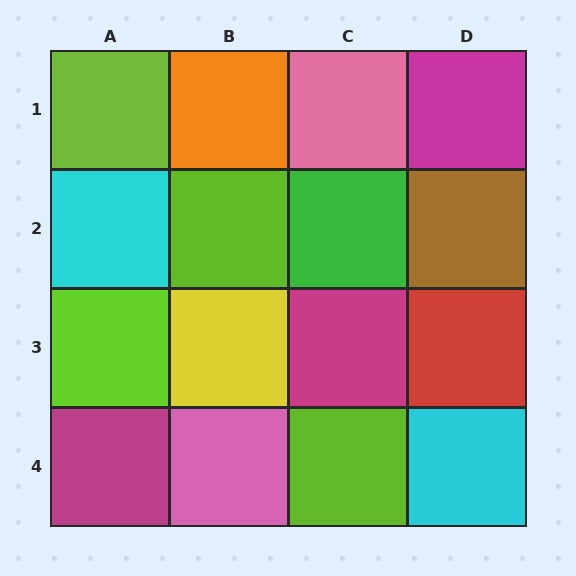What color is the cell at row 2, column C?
Green.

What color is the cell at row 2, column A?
Cyan.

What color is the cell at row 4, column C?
Lime.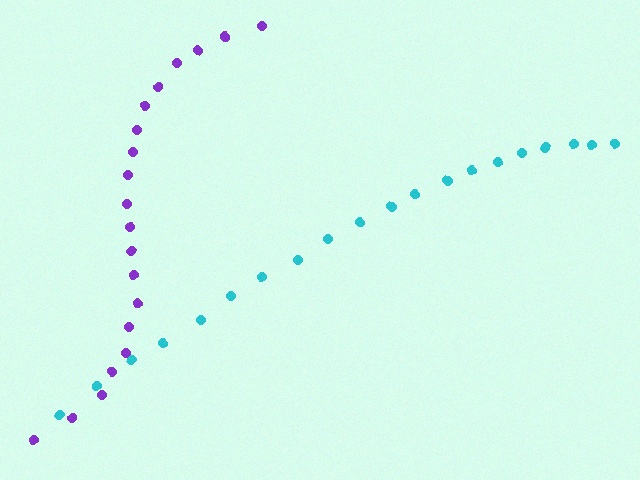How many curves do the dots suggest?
There are 2 distinct paths.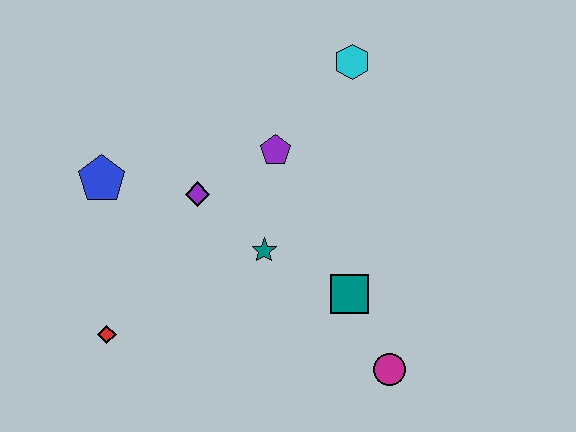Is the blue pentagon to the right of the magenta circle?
No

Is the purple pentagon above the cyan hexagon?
No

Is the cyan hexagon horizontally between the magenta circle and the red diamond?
Yes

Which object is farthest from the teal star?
The cyan hexagon is farthest from the teal star.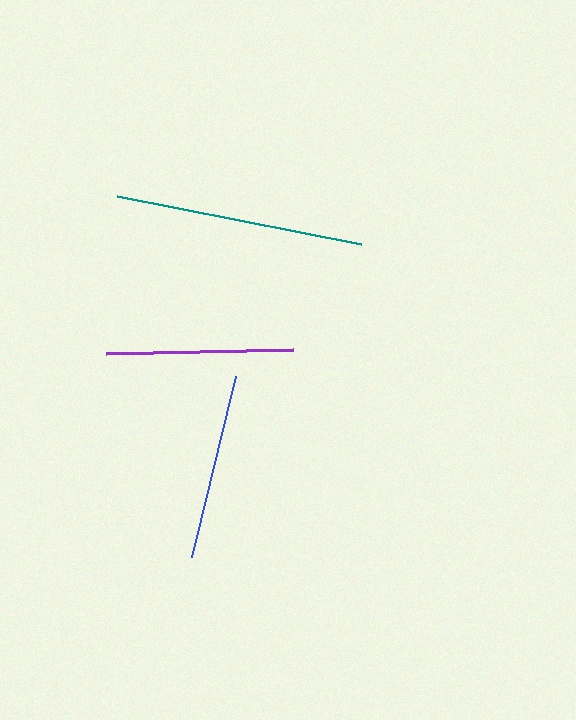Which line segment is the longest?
The teal line is the longest at approximately 249 pixels.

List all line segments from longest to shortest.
From longest to shortest: teal, blue, purple.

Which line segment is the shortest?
The purple line is the shortest at approximately 186 pixels.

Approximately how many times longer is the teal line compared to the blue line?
The teal line is approximately 1.3 times the length of the blue line.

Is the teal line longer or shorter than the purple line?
The teal line is longer than the purple line.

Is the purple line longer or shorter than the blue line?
The blue line is longer than the purple line.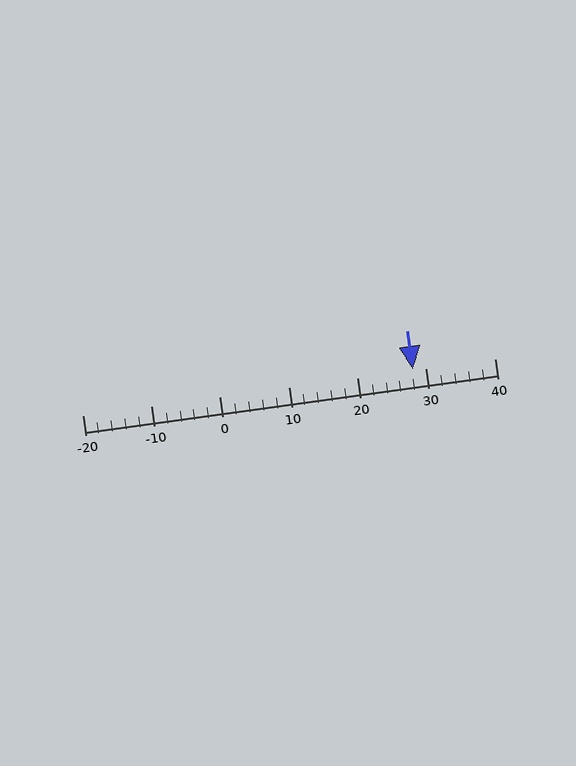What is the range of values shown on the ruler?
The ruler shows values from -20 to 40.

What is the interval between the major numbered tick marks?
The major tick marks are spaced 10 units apart.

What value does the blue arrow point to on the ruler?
The blue arrow points to approximately 28.